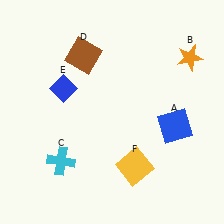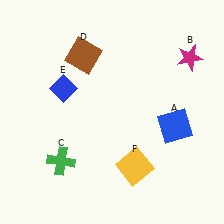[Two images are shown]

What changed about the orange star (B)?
In Image 1, B is orange. In Image 2, it changed to magenta.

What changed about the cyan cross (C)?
In Image 1, C is cyan. In Image 2, it changed to green.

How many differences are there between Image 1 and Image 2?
There are 2 differences between the two images.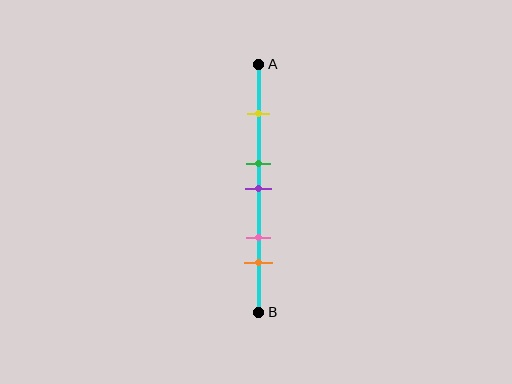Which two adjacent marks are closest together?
The green and purple marks are the closest adjacent pair.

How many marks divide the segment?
There are 5 marks dividing the segment.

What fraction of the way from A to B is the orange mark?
The orange mark is approximately 80% (0.8) of the way from A to B.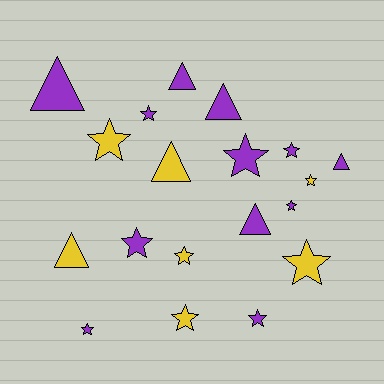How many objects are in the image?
There are 19 objects.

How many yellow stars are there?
There are 5 yellow stars.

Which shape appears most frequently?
Star, with 12 objects.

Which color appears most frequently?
Purple, with 12 objects.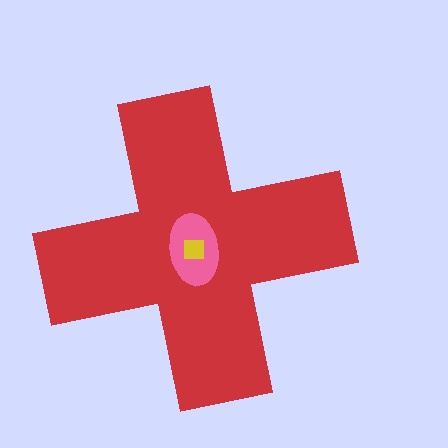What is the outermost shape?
The red cross.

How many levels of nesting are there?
3.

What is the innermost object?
The yellow square.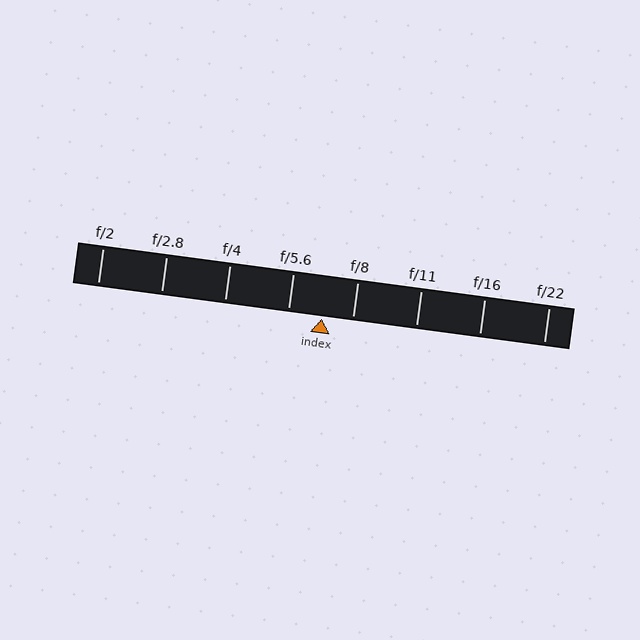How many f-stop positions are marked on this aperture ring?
There are 8 f-stop positions marked.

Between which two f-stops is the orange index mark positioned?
The index mark is between f/5.6 and f/8.